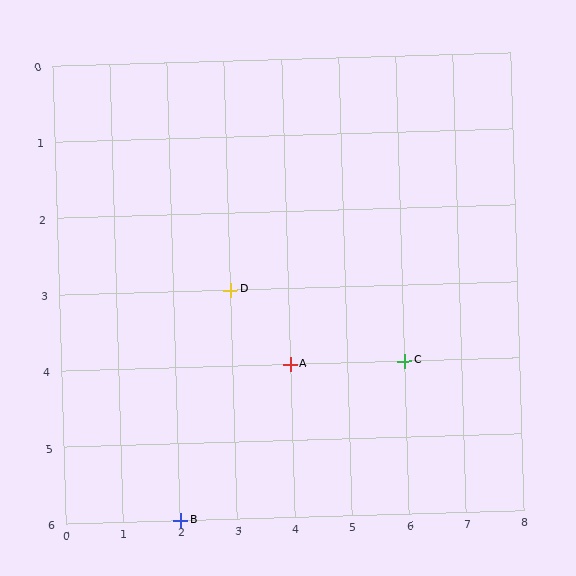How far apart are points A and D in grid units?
Points A and D are 1 column and 1 row apart (about 1.4 grid units diagonally).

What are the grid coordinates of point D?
Point D is at grid coordinates (3, 3).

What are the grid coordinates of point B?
Point B is at grid coordinates (2, 6).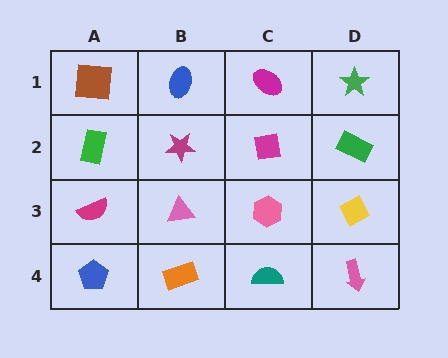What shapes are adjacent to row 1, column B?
A magenta star (row 2, column B), a brown square (row 1, column A), a magenta ellipse (row 1, column C).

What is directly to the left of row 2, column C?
A magenta star.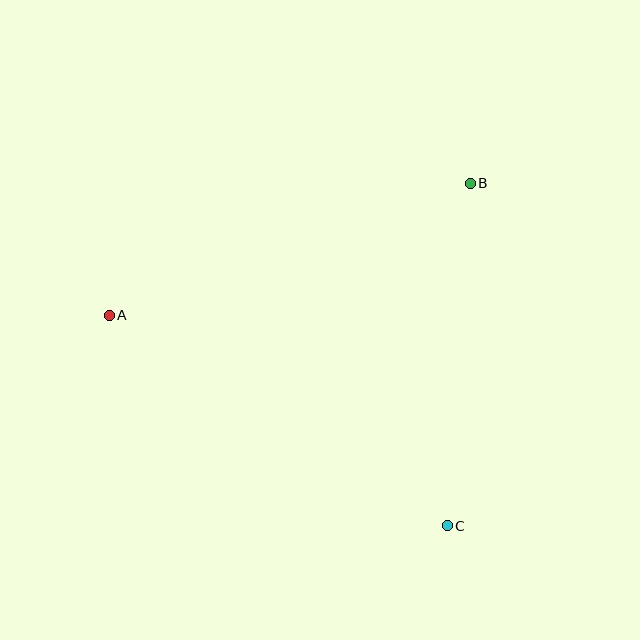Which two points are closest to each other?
Points B and C are closest to each other.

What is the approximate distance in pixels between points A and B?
The distance between A and B is approximately 385 pixels.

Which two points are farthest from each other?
Points A and C are farthest from each other.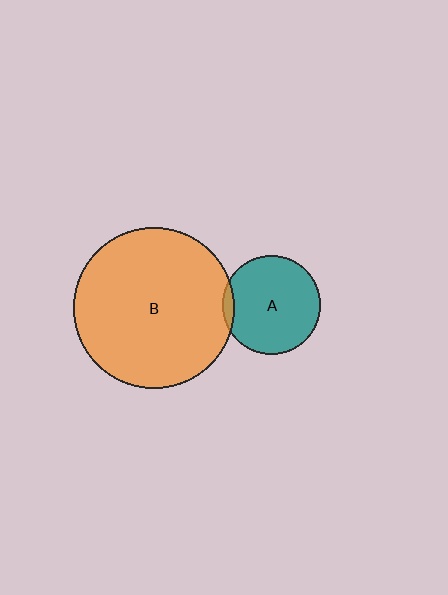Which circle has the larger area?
Circle B (orange).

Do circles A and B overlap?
Yes.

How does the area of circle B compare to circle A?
Approximately 2.6 times.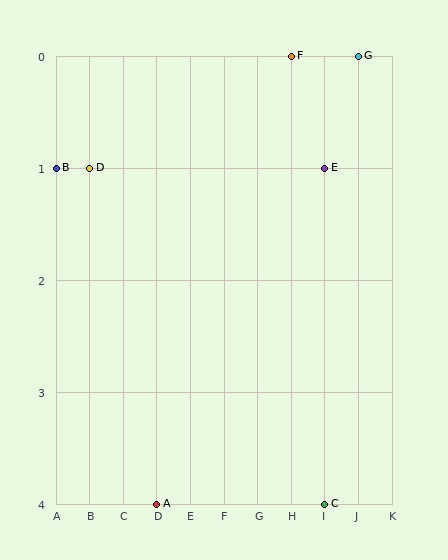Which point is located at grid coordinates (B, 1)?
Point D is at (B, 1).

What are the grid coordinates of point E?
Point E is at grid coordinates (I, 1).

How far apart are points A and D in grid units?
Points A and D are 2 columns and 3 rows apart (about 3.6 grid units diagonally).